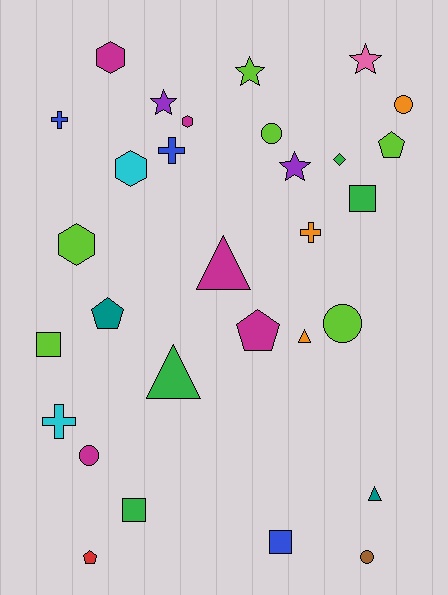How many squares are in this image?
There are 4 squares.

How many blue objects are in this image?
There are 3 blue objects.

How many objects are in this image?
There are 30 objects.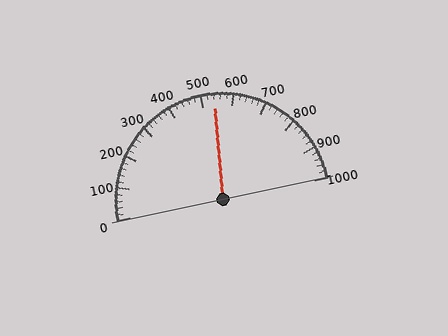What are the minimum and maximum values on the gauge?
The gauge ranges from 0 to 1000.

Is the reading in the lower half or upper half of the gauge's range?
The reading is in the upper half of the range (0 to 1000).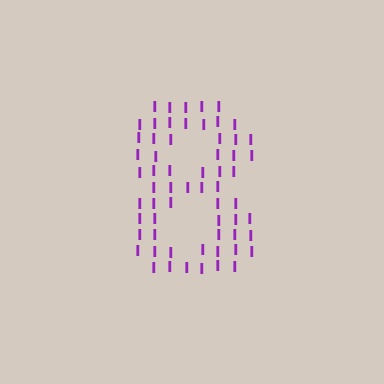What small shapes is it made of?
It is made of small letter I's.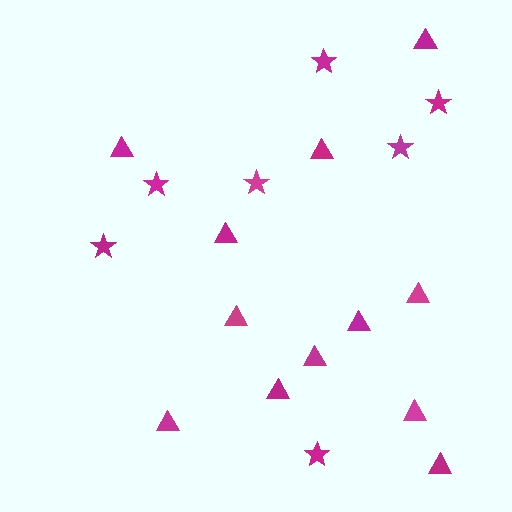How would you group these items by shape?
There are 2 groups: one group of stars (7) and one group of triangles (12).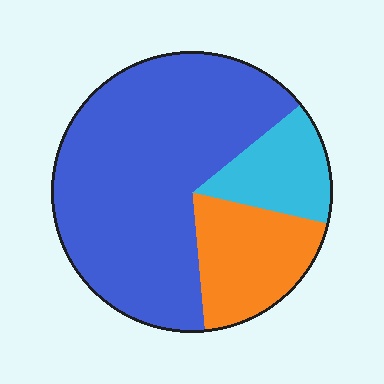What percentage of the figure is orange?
Orange covers 20% of the figure.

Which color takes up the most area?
Blue, at roughly 65%.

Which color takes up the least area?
Cyan, at roughly 15%.